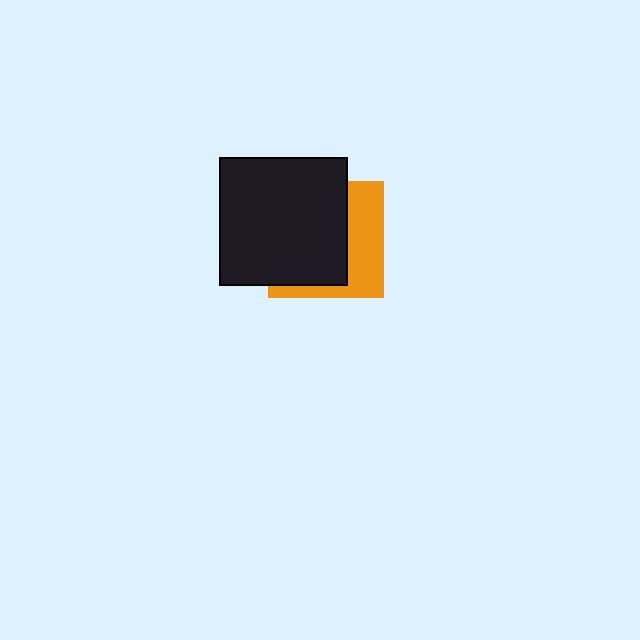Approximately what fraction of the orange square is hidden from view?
Roughly 62% of the orange square is hidden behind the black square.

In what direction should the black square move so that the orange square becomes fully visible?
The black square should move left. That is the shortest direction to clear the overlap and leave the orange square fully visible.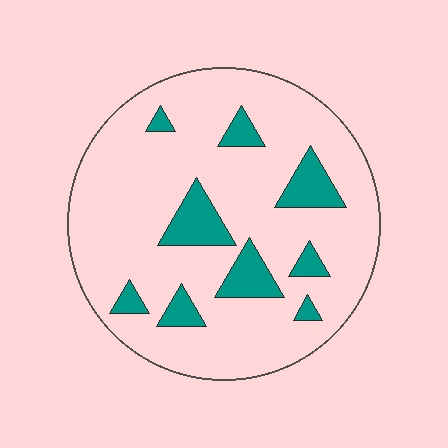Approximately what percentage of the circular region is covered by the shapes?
Approximately 15%.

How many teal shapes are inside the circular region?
9.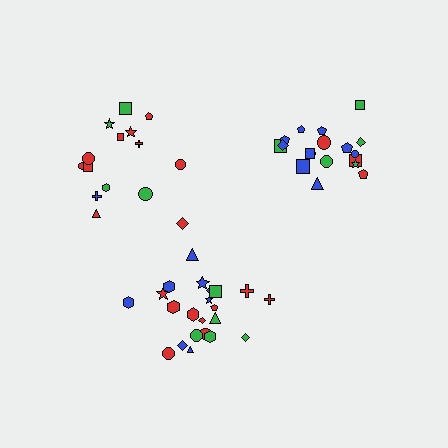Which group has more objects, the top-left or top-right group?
The top-right group.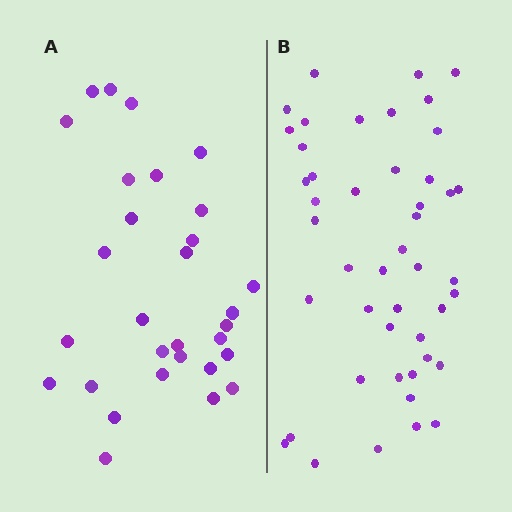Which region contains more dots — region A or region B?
Region B (the right region) has more dots.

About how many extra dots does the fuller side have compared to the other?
Region B has approximately 15 more dots than region A.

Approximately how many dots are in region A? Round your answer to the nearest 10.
About 30 dots.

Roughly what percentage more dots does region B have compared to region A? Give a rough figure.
About 55% more.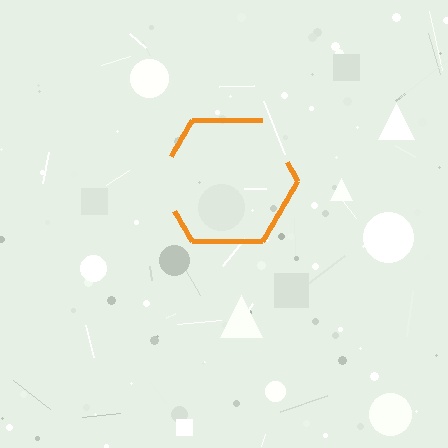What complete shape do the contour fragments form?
The contour fragments form a hexagon.